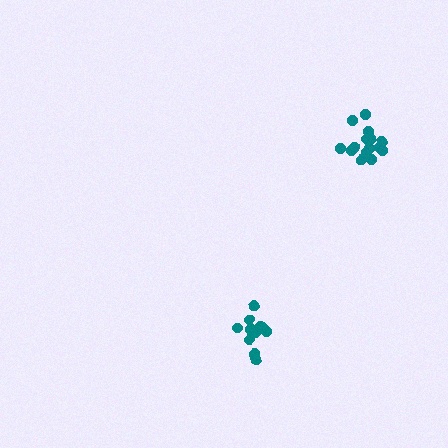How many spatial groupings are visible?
There are 2 spatial groupings.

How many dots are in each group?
Group 1: 15 dots, Group 2: 12 dots (27 total).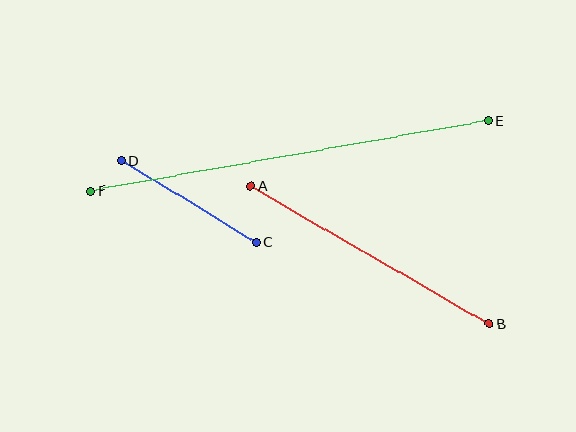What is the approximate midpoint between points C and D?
The midpoint is at approximately (189, 202) pixels.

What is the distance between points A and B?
The distance is approximately 276 pixels.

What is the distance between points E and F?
The distance is approximately 404 pixels.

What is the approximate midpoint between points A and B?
The midpoint is at approximately (370, 255) pixels.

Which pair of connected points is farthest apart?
Points E and F are farthest apart.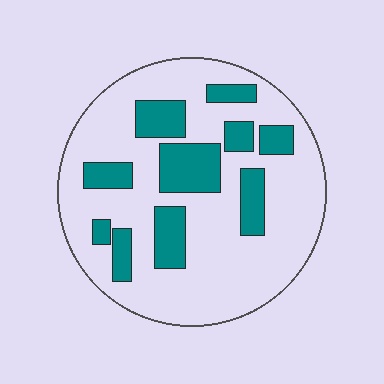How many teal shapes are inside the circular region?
10.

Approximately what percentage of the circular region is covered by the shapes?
Approximately 25%.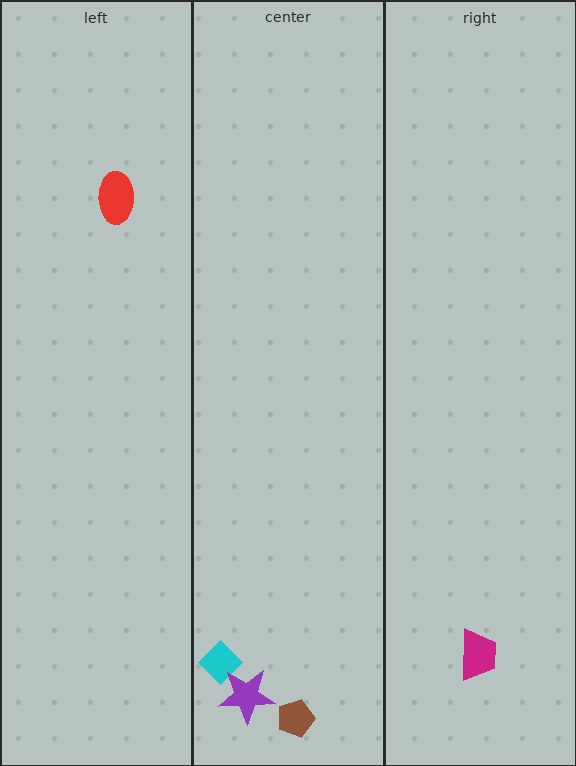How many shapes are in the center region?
3.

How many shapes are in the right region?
1.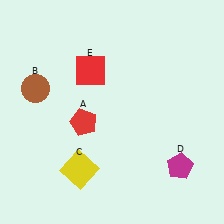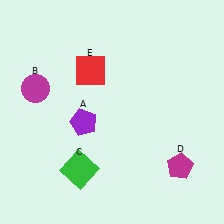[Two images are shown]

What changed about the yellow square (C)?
In Image 1, C is yellow. In Image 2, it changed to green.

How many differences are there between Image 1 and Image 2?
There are 3 differences between the two images.